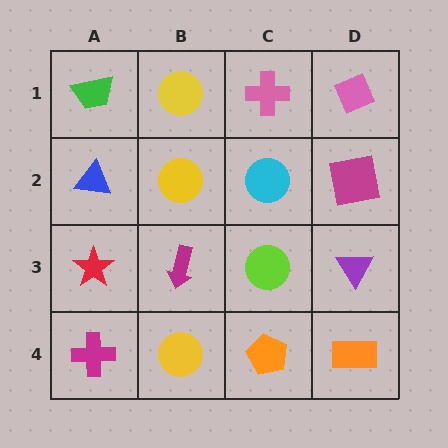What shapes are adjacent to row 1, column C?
A cyan circle (row 2, column C), a yellow circle (row 1, column B), a pink diamond (row 1, column D).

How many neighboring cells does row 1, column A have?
2.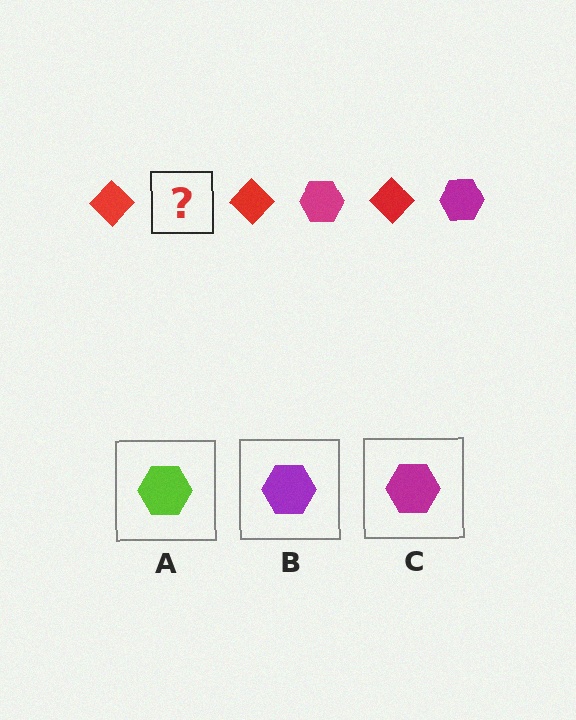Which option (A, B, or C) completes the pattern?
C.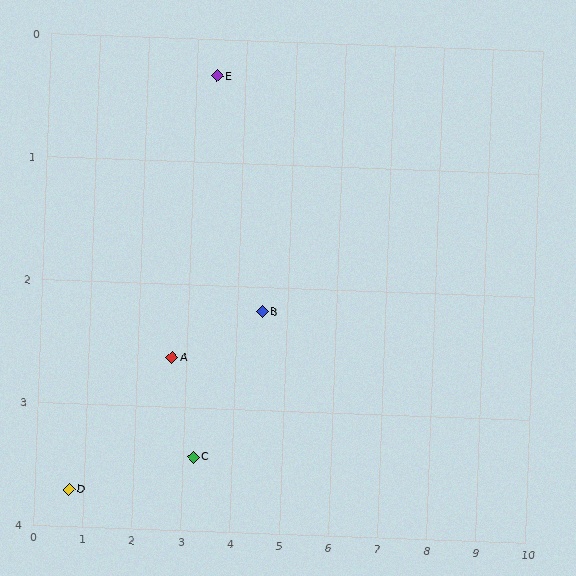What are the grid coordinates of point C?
Point C is at approximately (3.2, 3.4).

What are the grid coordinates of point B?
Point B is at approximately (4.5, 2.2).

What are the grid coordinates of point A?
Point A is at approximately (2.7, 2.6).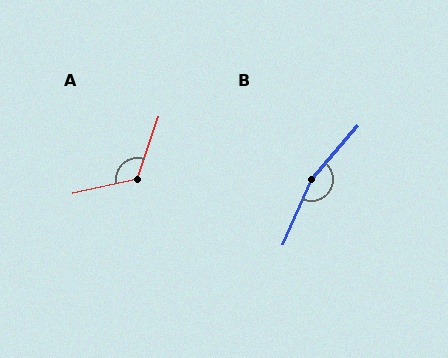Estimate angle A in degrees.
Approximately 122 degrees.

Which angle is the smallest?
A, at approximately 122 degrees.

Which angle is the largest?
B, at approximately 162 degrees.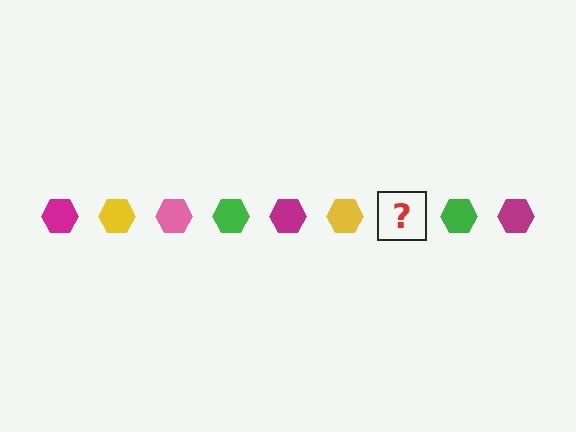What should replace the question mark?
The question mark should be replaced with a pink hexagon.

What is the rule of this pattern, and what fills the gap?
The rule is that the pattern cycles through magenta, yellow, pink, green hexagons. The gap should be filled with a pink hexagon.